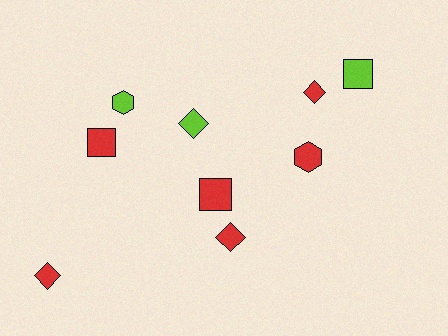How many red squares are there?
There are 2 red squares.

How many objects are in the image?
There are 9 objects.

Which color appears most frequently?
Red, with 6 objects.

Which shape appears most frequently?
Diamond, with 4 objects.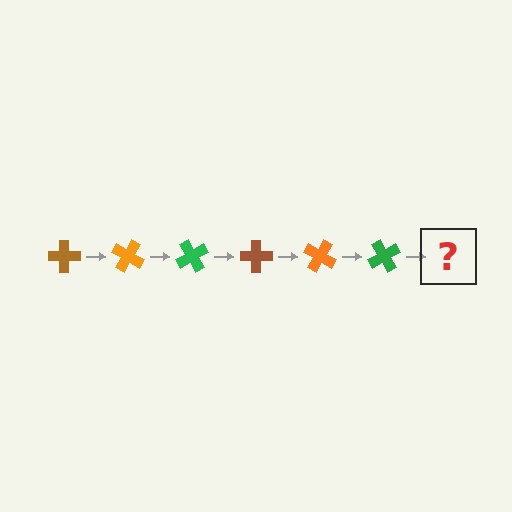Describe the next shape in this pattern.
It should be a brown cross, rotated 180 degrees from the start.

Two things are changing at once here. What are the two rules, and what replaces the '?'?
The two rules are that it rotates 30 degrees each step and the color cycles through brown, orange, and green. The '?' should be a brown cross, rotated 180 degrees from the start.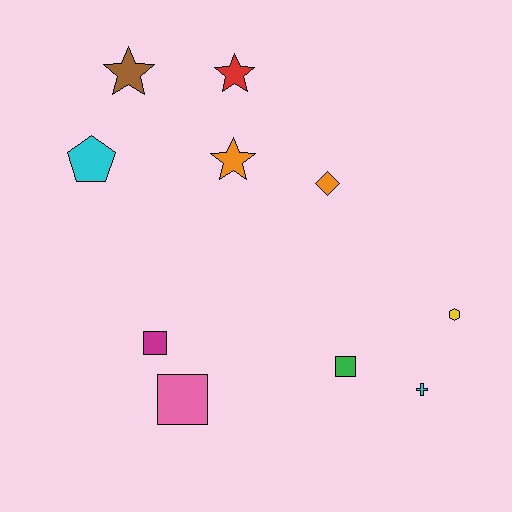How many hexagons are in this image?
There is 1 hexagon.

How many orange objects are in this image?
There are 2 orange objects.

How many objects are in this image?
There are 10 objects.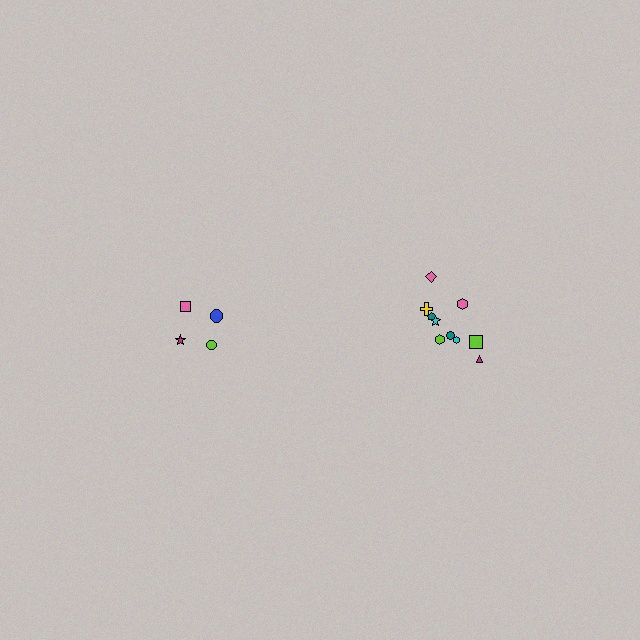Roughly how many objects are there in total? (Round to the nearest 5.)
Roughly 15 objects in total.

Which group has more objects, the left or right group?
The right group.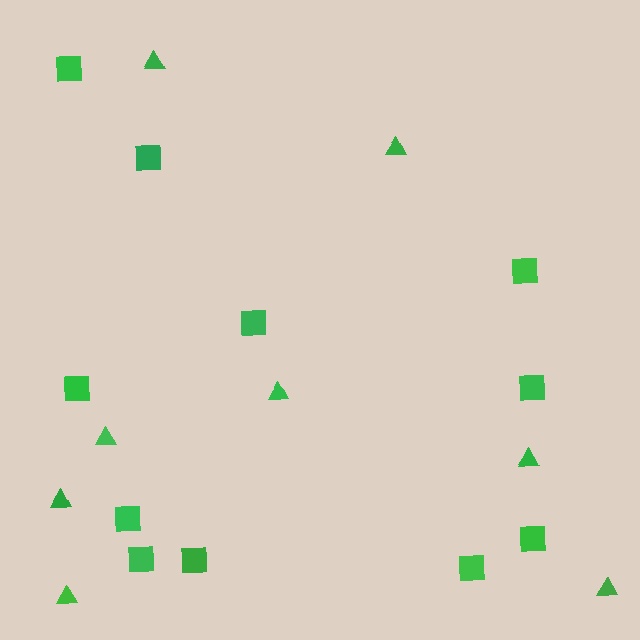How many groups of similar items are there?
There are 2 groups: one group of squares (11) and one group of triangles (8).